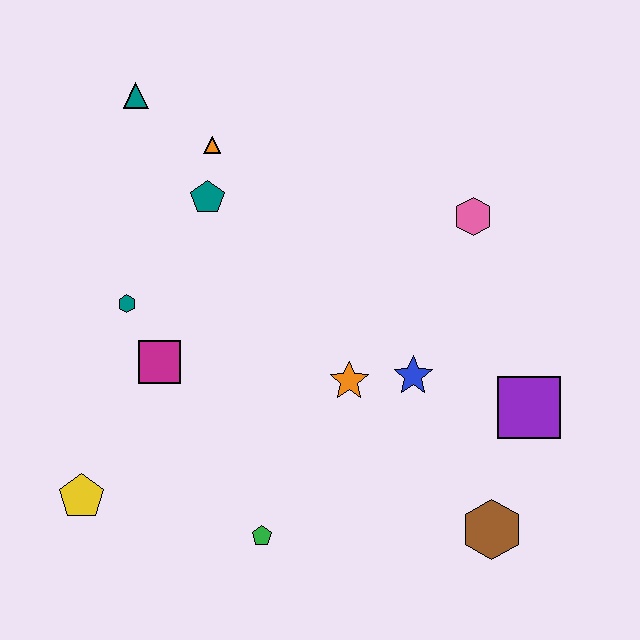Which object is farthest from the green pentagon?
The teal triangle is farthest from the green pentagon.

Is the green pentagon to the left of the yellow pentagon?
No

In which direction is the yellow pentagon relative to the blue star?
The yellow pentagon is to the left of the blue star.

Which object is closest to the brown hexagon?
The purple square is closest to the brown hexagon.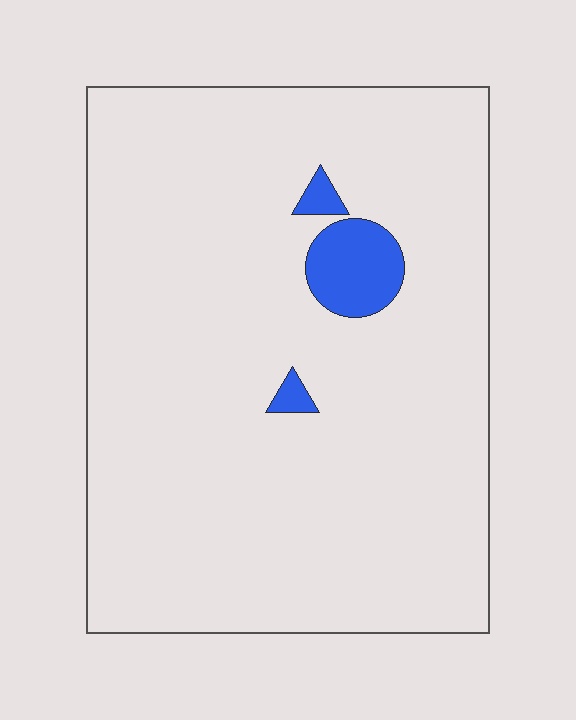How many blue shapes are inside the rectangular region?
3.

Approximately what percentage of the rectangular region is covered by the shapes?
Approximately 5%.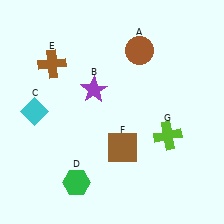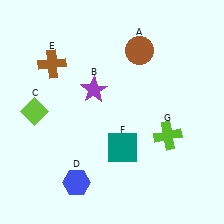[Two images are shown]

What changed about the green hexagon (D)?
In Image 1, D is green. In Image 2, it changed to blue.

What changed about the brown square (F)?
In Image 1, F is brown. In Image 2, it changed to teal.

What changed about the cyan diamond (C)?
In Image 1, C is cyan. In Image 2, it changed to lime.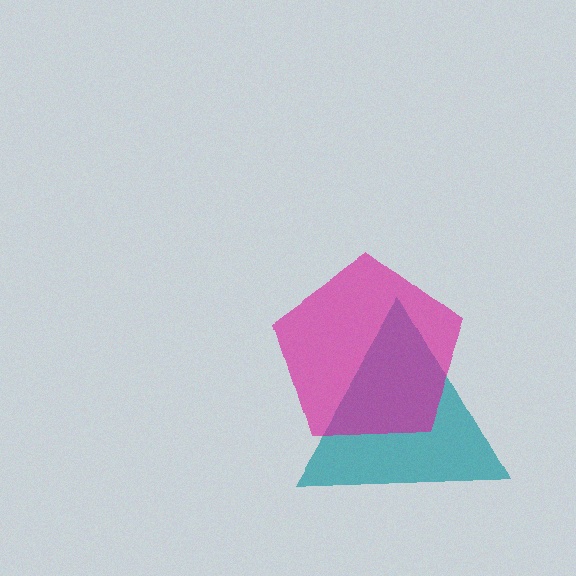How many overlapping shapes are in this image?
There are 2 overlapping shapes in the image.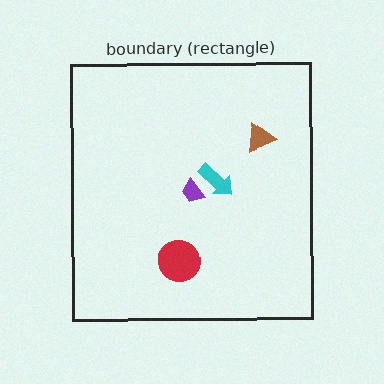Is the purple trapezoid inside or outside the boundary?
Inside.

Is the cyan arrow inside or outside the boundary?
Inside.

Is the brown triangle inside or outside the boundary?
Inside.